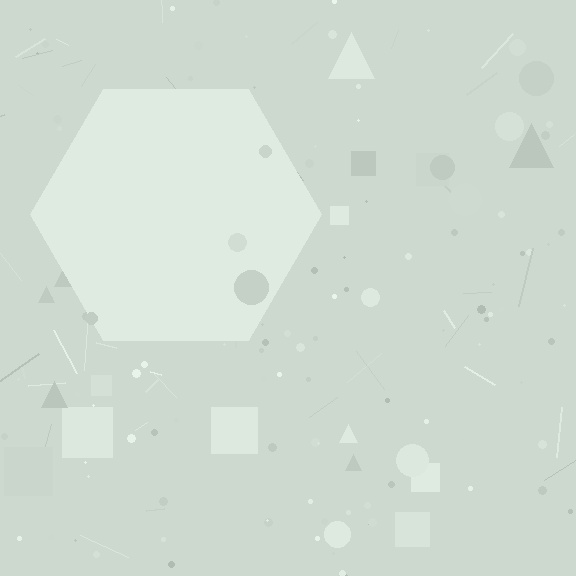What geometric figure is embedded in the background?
A hexagon is embedded in the background.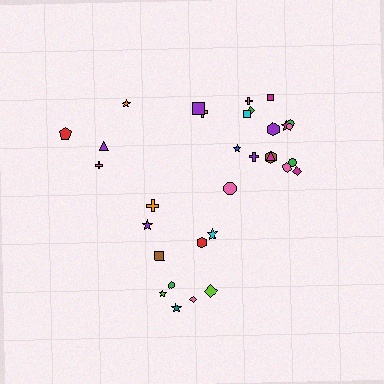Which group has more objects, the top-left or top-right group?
The top-right group.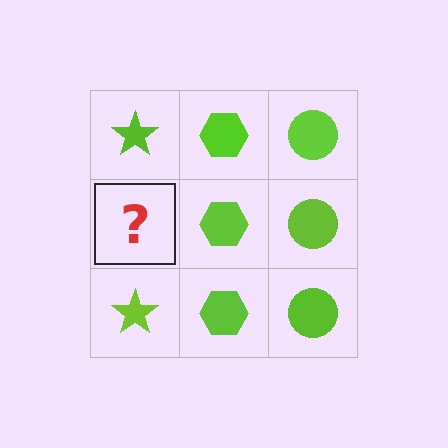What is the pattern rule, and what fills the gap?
The rule is that each column has a consistent shape. The gap should be filled with a lime star.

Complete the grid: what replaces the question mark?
The question mark should be replaced with a lime star.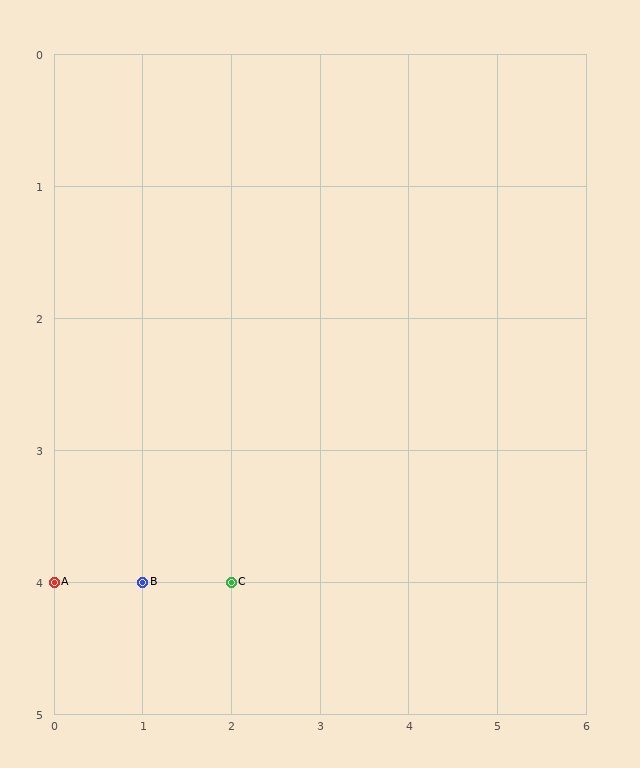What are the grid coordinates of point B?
Point B is at grid coordinates (1, 4).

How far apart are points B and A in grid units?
Points B and A are 1 column apart.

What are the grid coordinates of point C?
Point C is at grid coordinates (2, 4).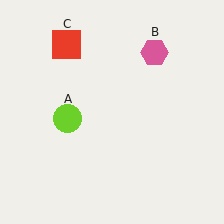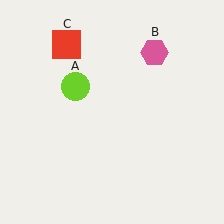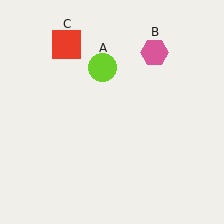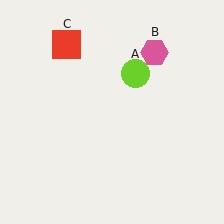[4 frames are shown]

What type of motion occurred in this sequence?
The lime circle (object A) rotated clockwise around the center of the scene.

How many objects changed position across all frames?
1 object changed position: lime circle (object A).